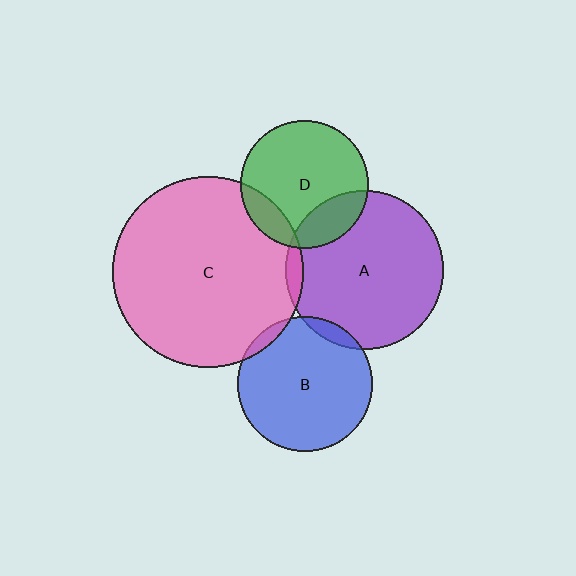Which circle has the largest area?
Circle C (pink).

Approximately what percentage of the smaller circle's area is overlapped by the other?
Approximately 5%.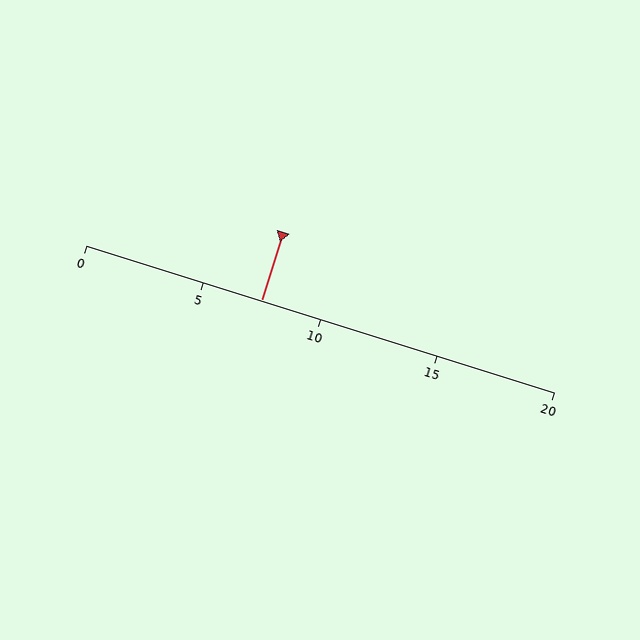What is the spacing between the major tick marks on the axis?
The major ticks are spaced 5 apart.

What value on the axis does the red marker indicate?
The marker indicates approximately 7.5.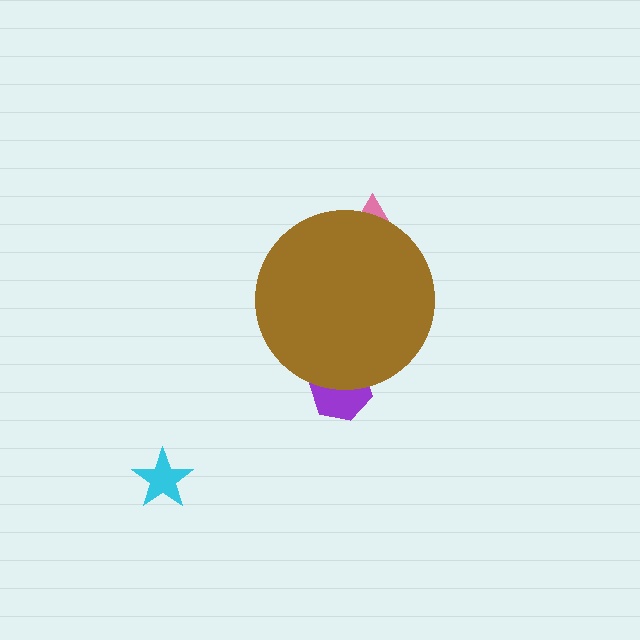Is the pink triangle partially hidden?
Yes, the pink triangle is partially hidden behind the brown circle.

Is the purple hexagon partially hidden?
Yes, the purple hexagon is partially hidden behind the brown circle.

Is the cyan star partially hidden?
No, the cyan star is fully visible.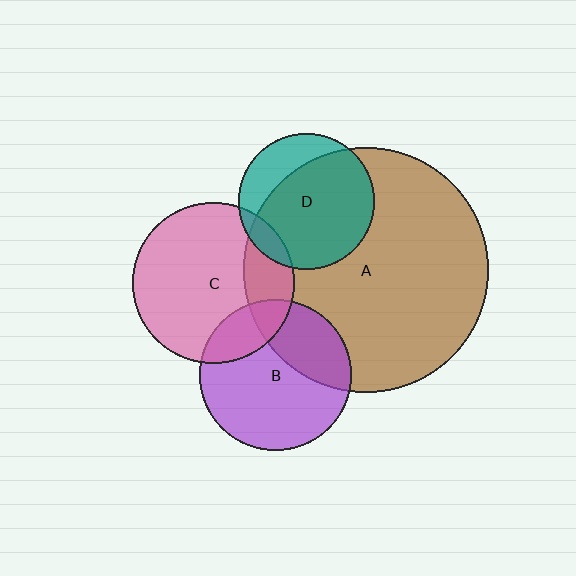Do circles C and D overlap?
Yes.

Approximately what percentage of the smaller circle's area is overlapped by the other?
Approximately 10%.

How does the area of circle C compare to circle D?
Approximately 1.4 times.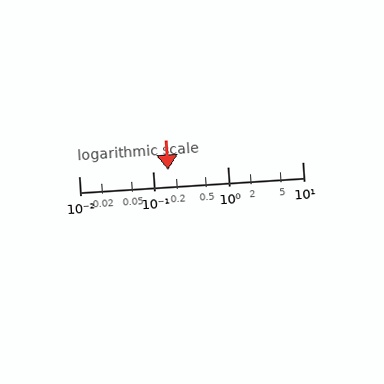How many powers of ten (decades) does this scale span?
The scale spans 3 decades, from 0.01 to 10.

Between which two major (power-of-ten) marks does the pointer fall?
The pointer is between 0.1 and 1.